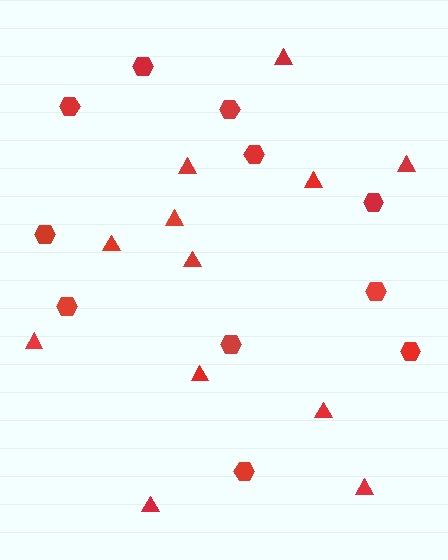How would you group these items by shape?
There are 2 groups: one group of triangles (12) and one group of hexagons (11).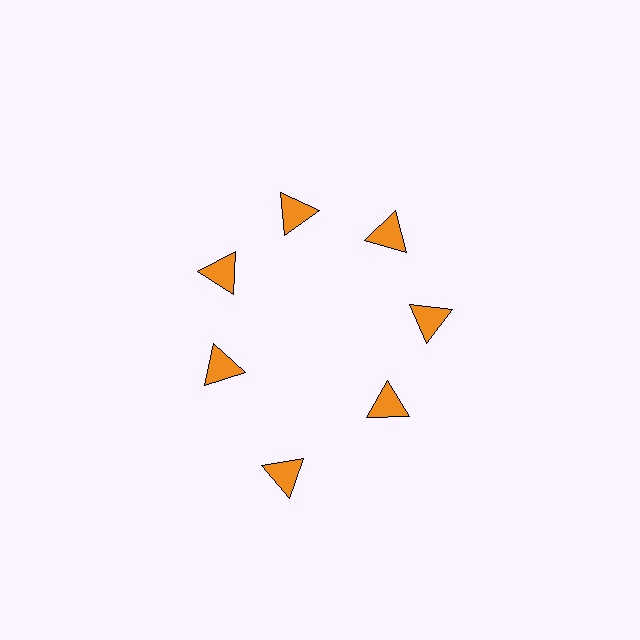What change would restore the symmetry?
The symmetry would be restored by moving it inward, back onto the ring so that all 7 triangles sit at equal angles and equal distance from the center.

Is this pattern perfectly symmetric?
No. The 7 orange triangles are arranged in a ring, but one element near the 6 o'clock position is pushed outward from the center, breaking the 7-fold rotational symmetry.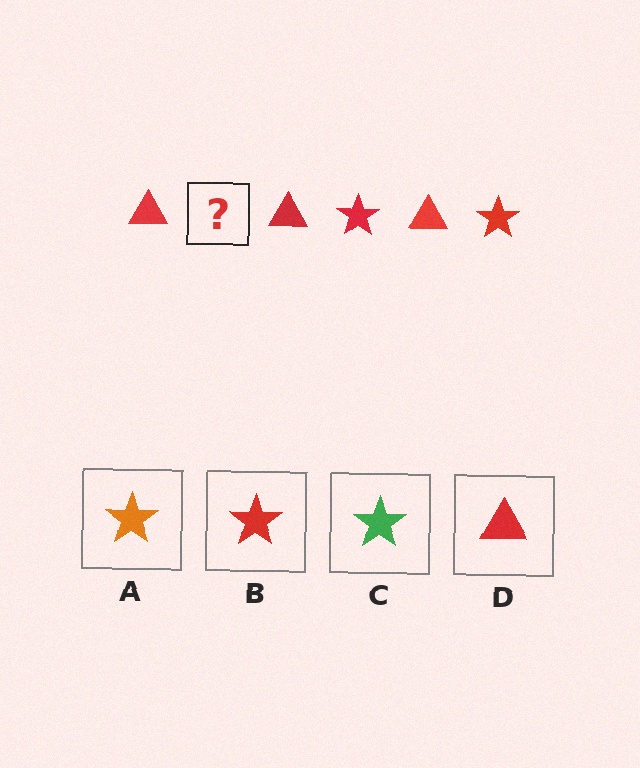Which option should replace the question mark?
Option B.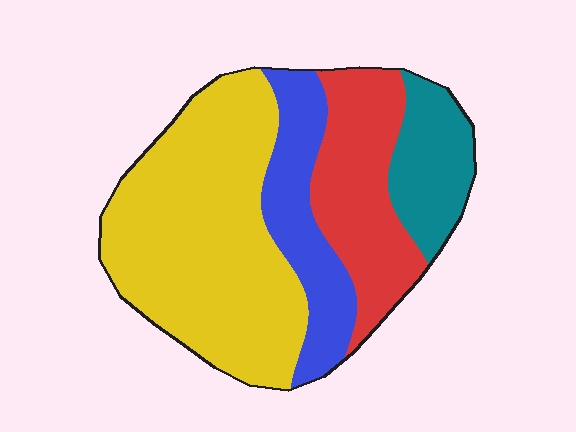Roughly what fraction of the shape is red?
Red takes up about one fifth (1/5) of the shape.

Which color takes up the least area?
Teal, at roughly 15%.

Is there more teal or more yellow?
Yellow.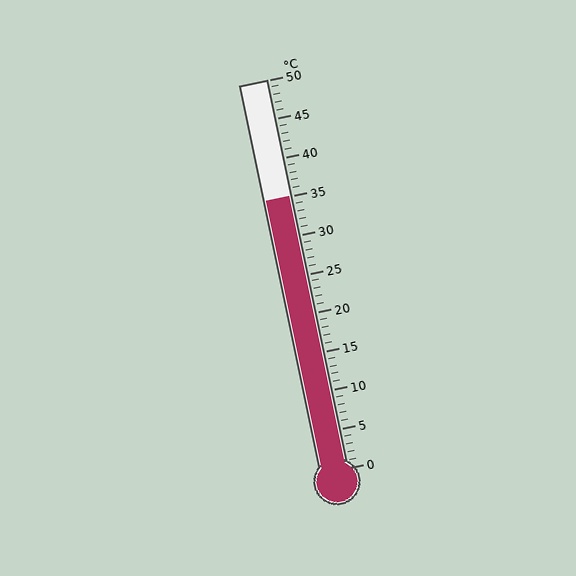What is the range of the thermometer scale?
The thermometer scale ranges from 0°C to 50°C.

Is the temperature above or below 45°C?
The temperature is below 45°C.